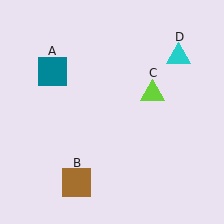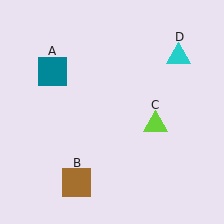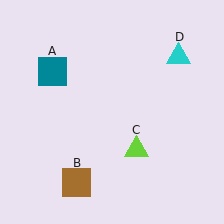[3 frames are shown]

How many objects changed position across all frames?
1 object changed position: lime triangle (object C).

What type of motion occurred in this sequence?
The lime triangle (object C) rotated clockwise around the center of the scene.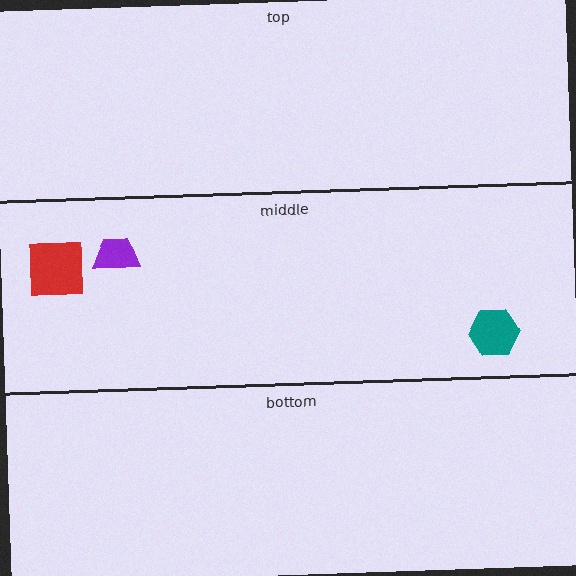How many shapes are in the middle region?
3.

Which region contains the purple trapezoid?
The middle region.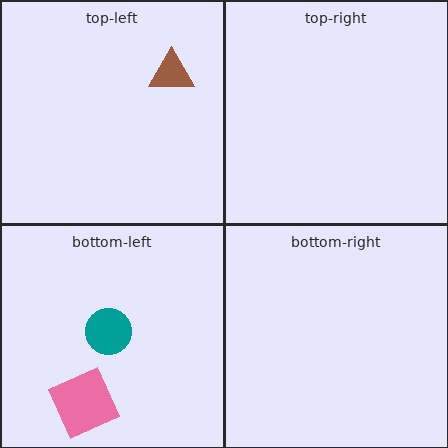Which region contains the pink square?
The bottom-left region.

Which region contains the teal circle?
The bottom-left region.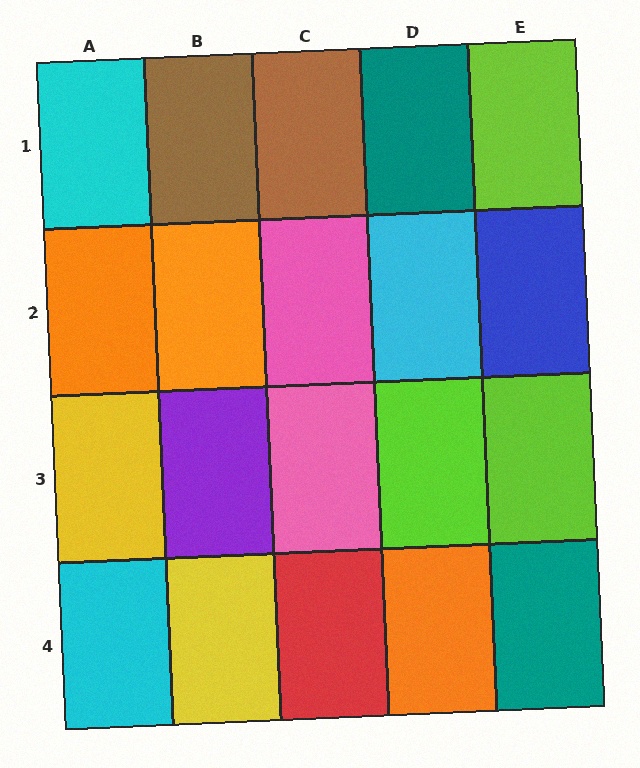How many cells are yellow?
2 cells are yellow.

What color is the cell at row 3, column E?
Lime.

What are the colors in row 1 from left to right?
Cyan, brown, brown, teal, lime.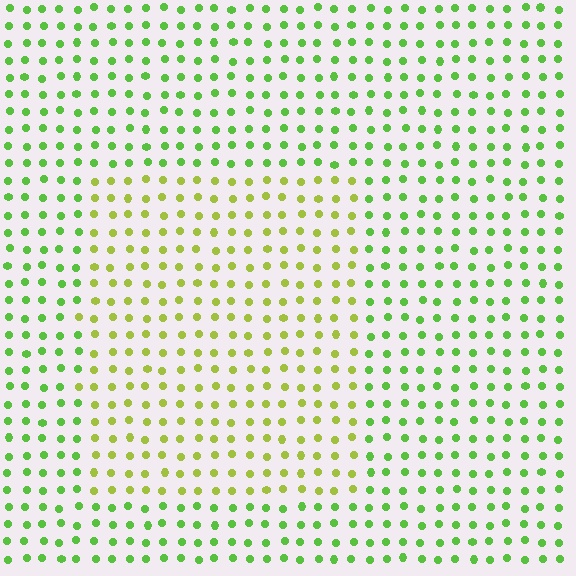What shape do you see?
I see a rectangle.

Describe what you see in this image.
The image is filled with small lime elements in a uniform arrangement. A rectangle-shaped region is visible where the elements are tinted to a slightly different hue, forming a subtle color boundary.